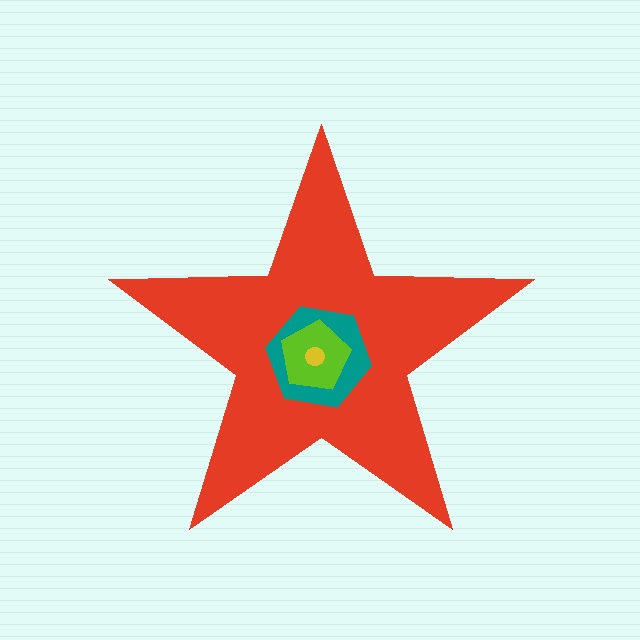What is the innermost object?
The yellow circle.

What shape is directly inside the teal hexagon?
The lime pentagon.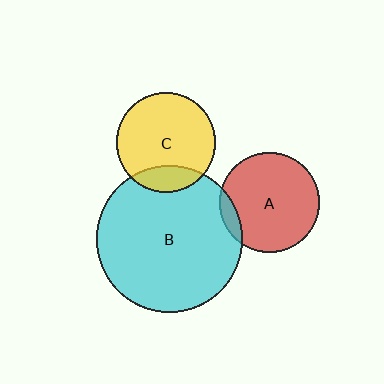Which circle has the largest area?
Circle B (cyan).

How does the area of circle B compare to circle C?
Approximately 2.2 times.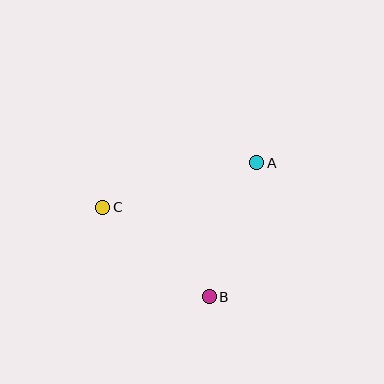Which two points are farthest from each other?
Points A and C are farthest from each other.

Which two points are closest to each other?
Points B and C are closest to each other.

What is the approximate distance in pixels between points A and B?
The distance between A and B is approximately 142 pixels.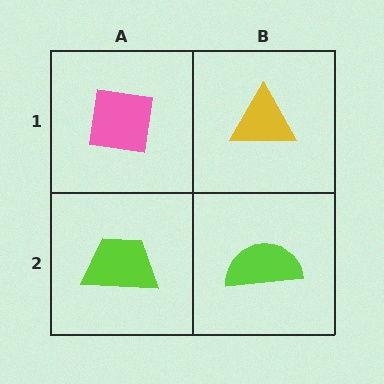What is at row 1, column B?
A yellow triangle.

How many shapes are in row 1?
2 shapes.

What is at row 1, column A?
A pink square.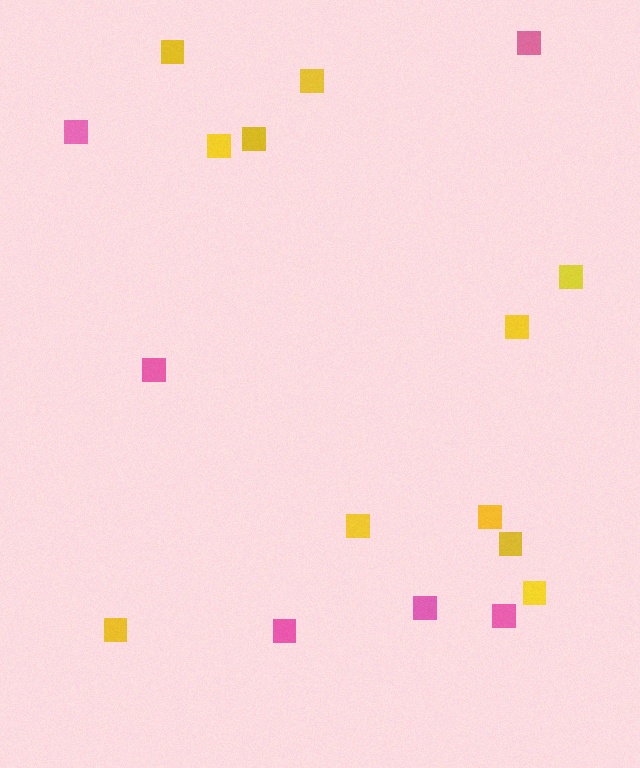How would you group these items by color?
There are 2 groups: one group of yellow squares (11) and one group of pink squares (6).